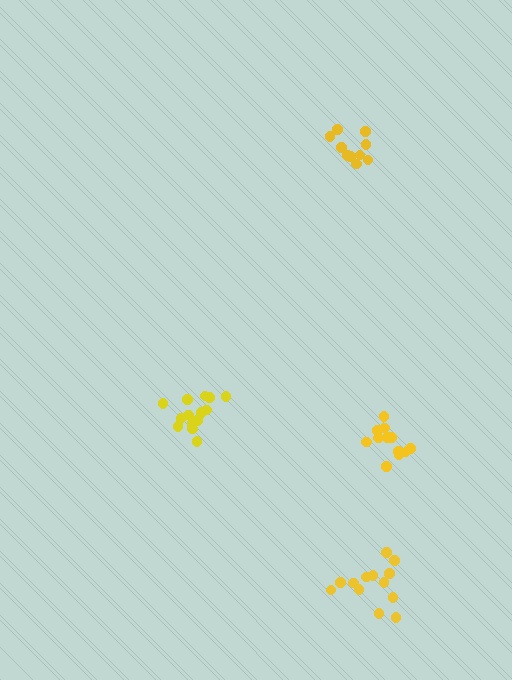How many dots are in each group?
Group 1: 12 dots, Group 2: 10 dots, Group 3: 15 dots, Group 4: 13 dots (50 total).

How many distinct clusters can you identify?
There are 4 distinct clusters.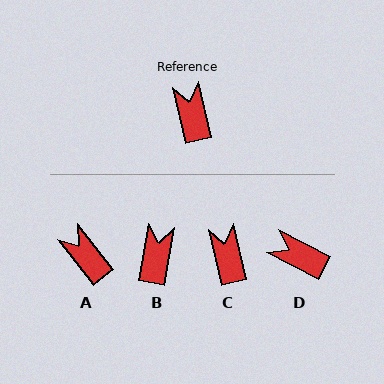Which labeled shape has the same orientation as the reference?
C.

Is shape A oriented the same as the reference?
No, it is off by about 25 degrees.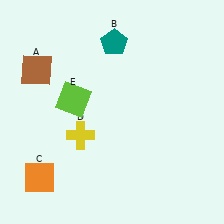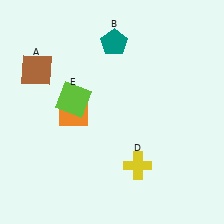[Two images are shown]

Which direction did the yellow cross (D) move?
The yellow cross (D) moved right.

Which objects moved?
The objects that moved are: the orange square (C), the yellow cross (D).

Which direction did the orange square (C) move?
The orange square (C) moved up.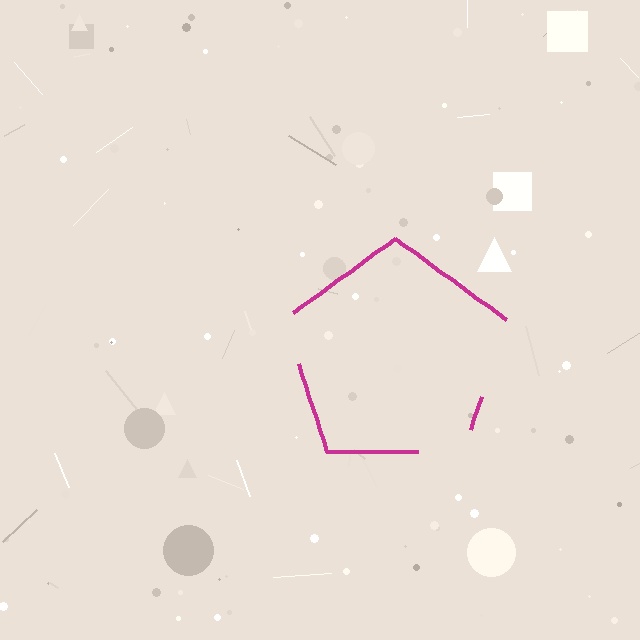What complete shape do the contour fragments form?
The contour fragments form a pentagon.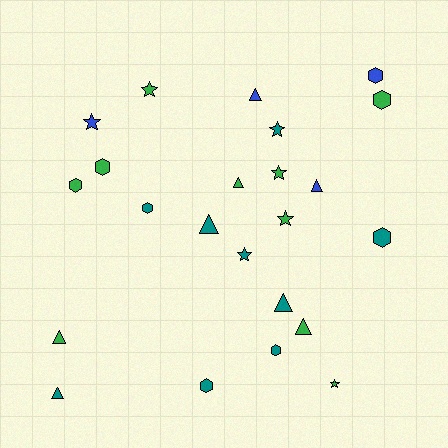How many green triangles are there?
There are 3 green triangles.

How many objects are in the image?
There are 23 objects.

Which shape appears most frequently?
Triangle, with 8 objects.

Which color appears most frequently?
Green, with 10 objects.